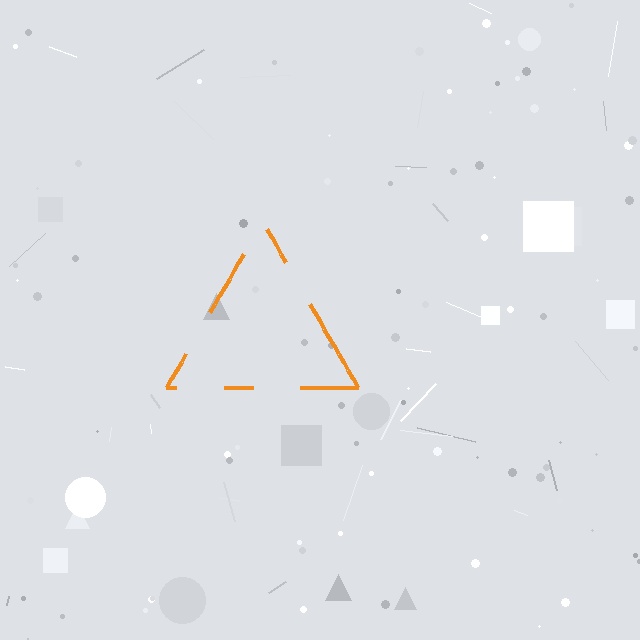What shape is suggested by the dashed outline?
The dashed outline suggests a triangle.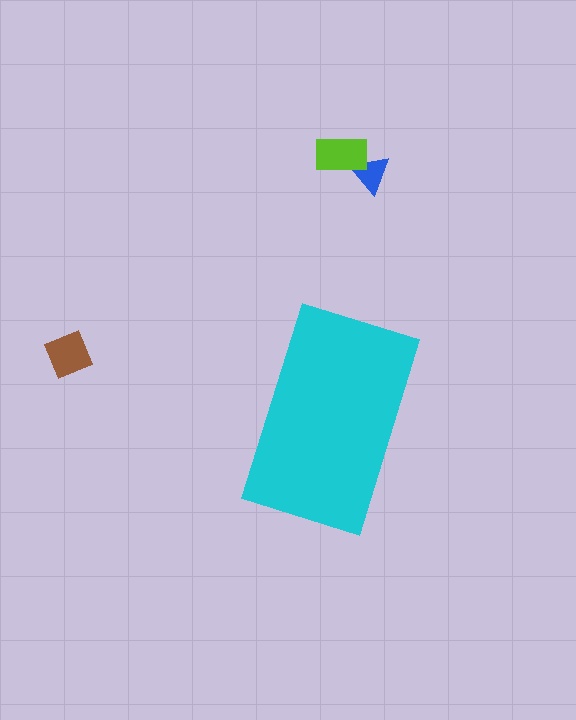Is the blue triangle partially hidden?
No, the blue triangle is fully visible.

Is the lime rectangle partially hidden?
No, the lime rectangle is fully visible.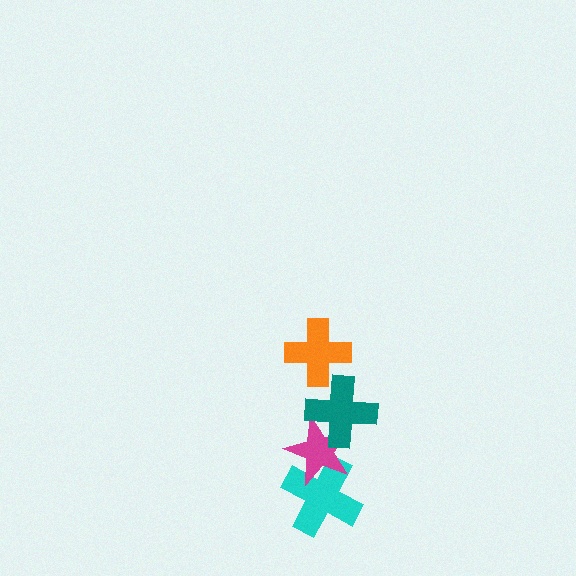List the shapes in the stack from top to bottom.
From top to bottom: the orange cross, the teal cross, the magenta star, the cyan cross.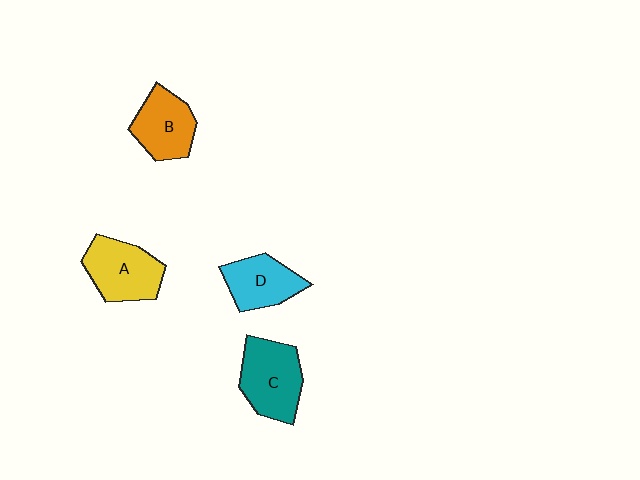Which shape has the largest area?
Shape C (teal).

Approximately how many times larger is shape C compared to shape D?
Approximately 1.3 times.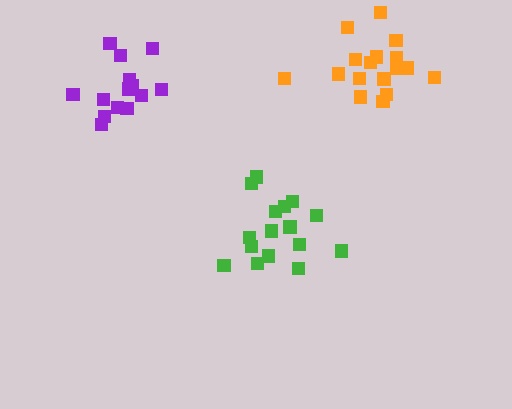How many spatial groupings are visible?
There are 3 spatial groupings.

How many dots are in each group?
Group 1: 15 dots, Group 2: 18 dots, Group 3: 16 dots (49 total).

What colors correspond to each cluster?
The clusters are colored: purple, orange, green.